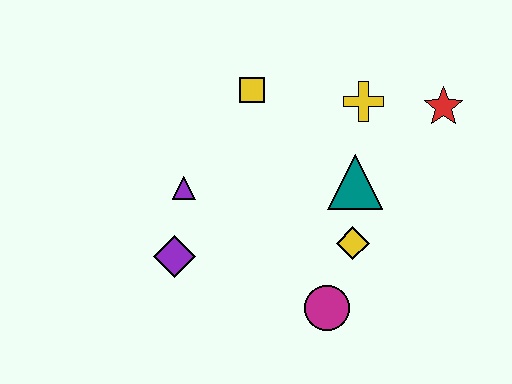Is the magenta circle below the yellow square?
Yes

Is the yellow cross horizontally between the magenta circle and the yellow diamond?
No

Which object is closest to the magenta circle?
The yellow diamond is closest to the magenta circle.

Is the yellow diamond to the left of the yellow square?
No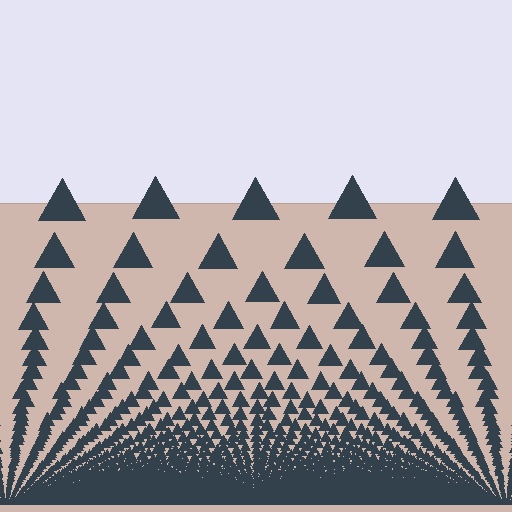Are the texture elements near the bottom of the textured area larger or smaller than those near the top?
Smaller. The gradient is inverted — elements near the bottom are smaller and denser.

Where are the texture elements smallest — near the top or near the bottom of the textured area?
Near the bottom.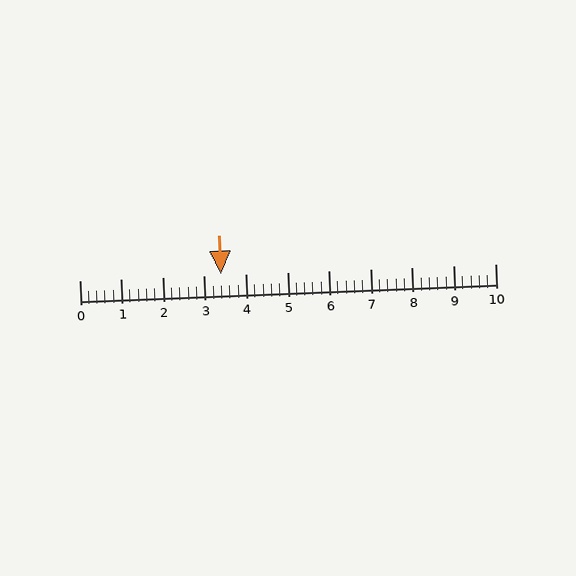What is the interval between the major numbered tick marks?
The major tick marks are spaced 1 units apart.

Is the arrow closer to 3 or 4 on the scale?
The arrow is closer to 3.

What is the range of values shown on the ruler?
The ruler shows values from 0 to 10.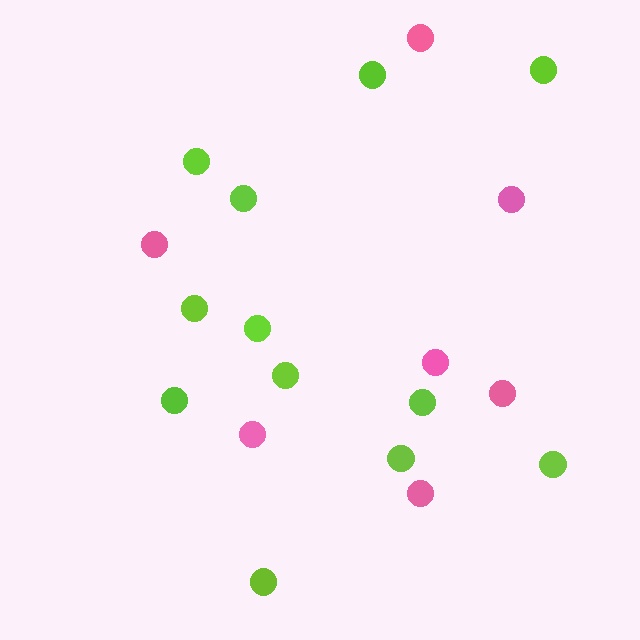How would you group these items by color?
There are 2 groups: one group of lime circles (12) and one group of pink circles (7).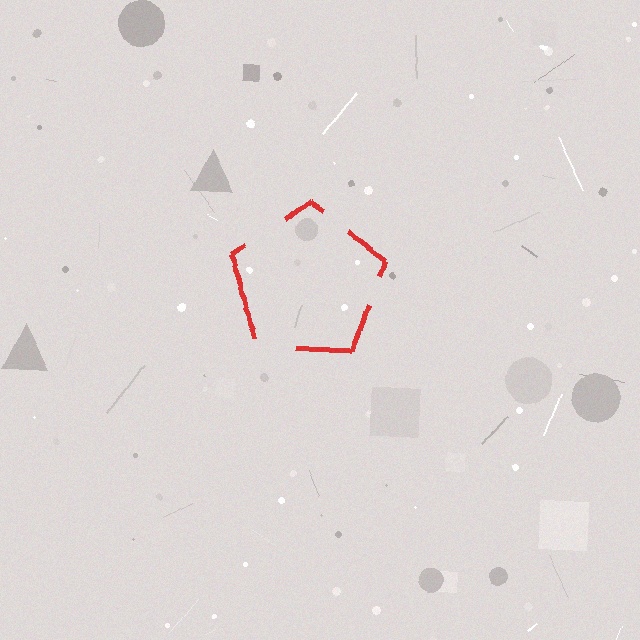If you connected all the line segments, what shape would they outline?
They would outline a pentagon.